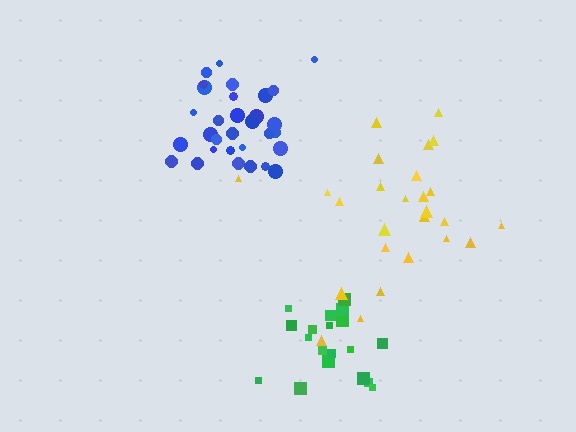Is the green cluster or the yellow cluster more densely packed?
Green.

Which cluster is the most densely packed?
Green.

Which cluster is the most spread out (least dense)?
Yellow.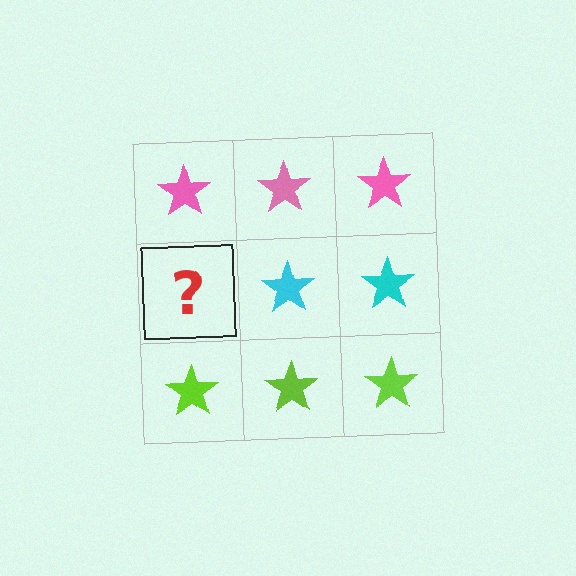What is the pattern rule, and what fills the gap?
The rule is that each row has a consistent color. The gap should be filled with a cyan star.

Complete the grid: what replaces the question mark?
The question mark should be replaced with a cyan star.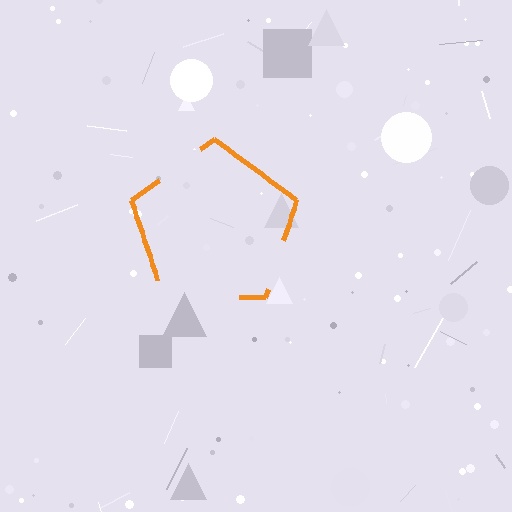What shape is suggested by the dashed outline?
The dashed outline suggests a pentagon.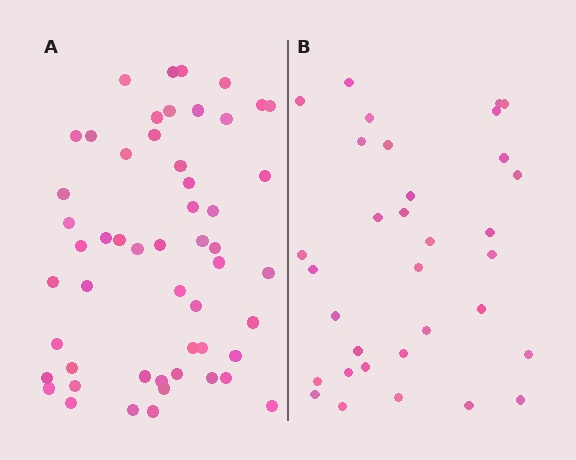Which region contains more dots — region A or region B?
Region A (the left region) has more dots.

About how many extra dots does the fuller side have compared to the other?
Region A has approximately 20 more dots than region B.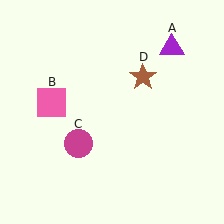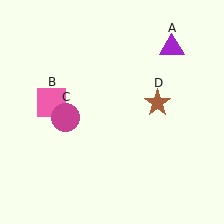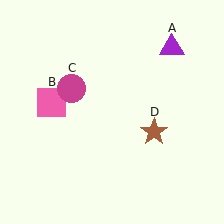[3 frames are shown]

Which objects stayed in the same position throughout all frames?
Purple triangle (object A) and pink square (object B) remained stationary.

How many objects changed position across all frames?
2 objects changed position: magenta circle (object C), brown star (object D).